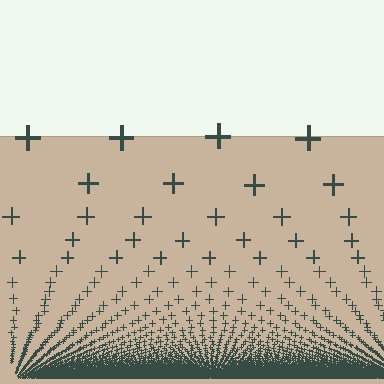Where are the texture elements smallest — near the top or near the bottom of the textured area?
Near the bottom.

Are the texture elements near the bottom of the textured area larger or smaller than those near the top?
Smaller. The gradient is inverted — elements near the bottom are smaller and denser.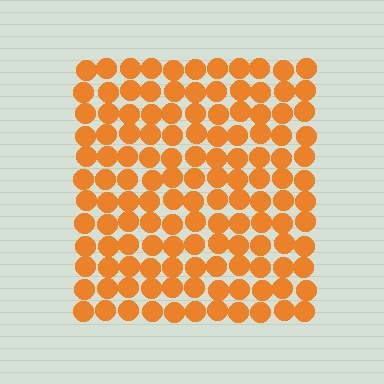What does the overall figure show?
The overall figure shows a square.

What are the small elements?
The small elements are circles.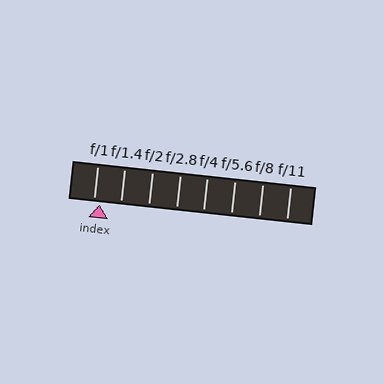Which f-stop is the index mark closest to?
The index mark is closest to f/1.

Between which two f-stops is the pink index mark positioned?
The index mark is between f/1 and f/1.4.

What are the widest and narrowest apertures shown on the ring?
The widest aperture shown is f/1 and the narrowest is f/11.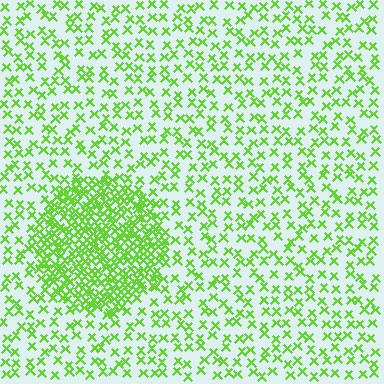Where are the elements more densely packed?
The elements are more densely packed inside the circle boundary.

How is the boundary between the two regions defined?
The boundary is defined by a change in element density (approximately 2.8x ratio). All elements are the same color, size, and shape.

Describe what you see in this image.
The image contains small lime elements arranged at two different densities. A circle-shaped region is visible where the elements are more densely packed than the surrounding area.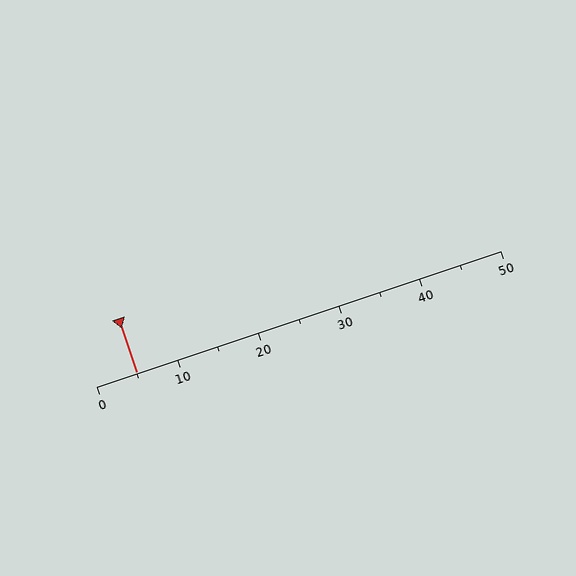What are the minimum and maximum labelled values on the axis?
The axis runs from 0 to 50.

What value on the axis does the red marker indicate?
The marker indicates approximately 5.